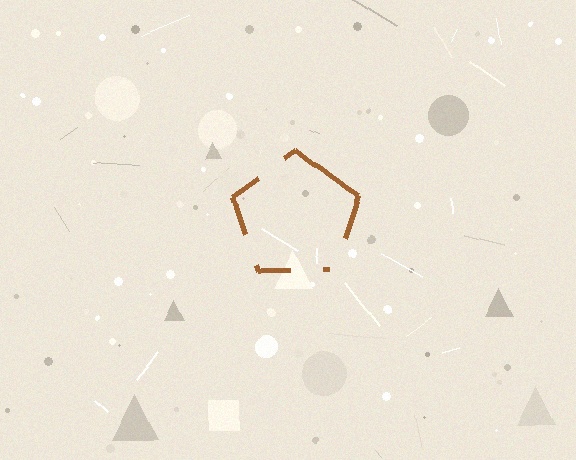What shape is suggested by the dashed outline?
The dashed outline suggests a pentagon.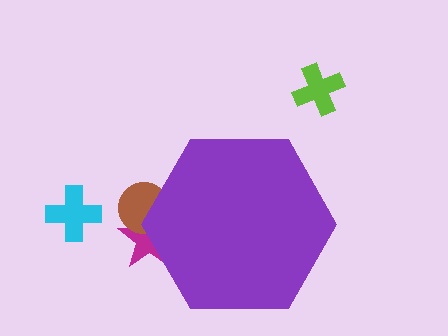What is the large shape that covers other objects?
A purple hexagon.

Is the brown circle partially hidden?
Yes, the brown circle is partially hidden behind the purple hexagon.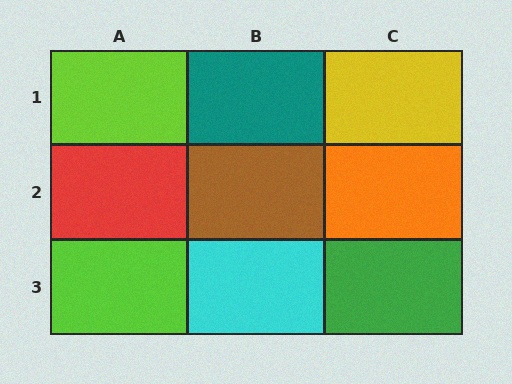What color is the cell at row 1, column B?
Teal.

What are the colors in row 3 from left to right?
Lime, cyan, green.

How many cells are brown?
1 cell is brown.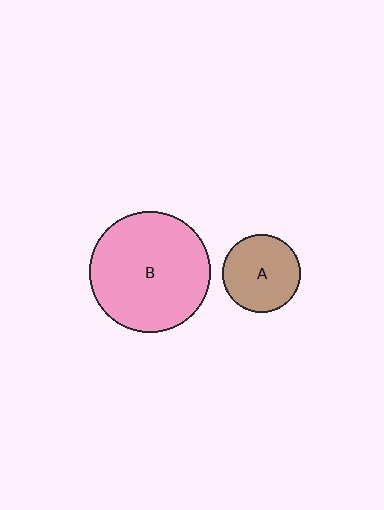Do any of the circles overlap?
No, none of the circles overlap.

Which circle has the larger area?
Circle B (pink).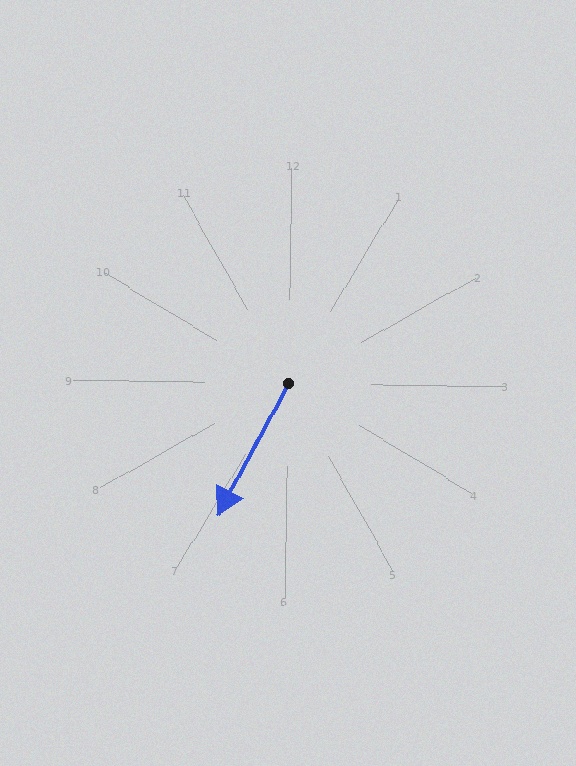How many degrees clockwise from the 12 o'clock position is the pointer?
Approximately 207 degrees.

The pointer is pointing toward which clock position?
Roughly 7 o'clock.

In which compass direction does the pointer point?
Southwest.